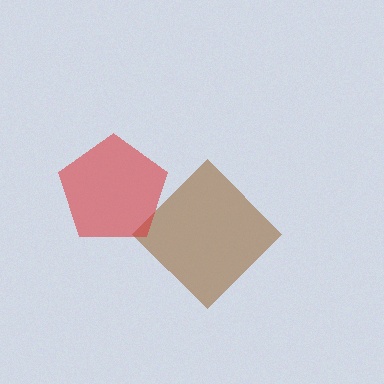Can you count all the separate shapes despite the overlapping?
Yes, there are 2 separate shapes.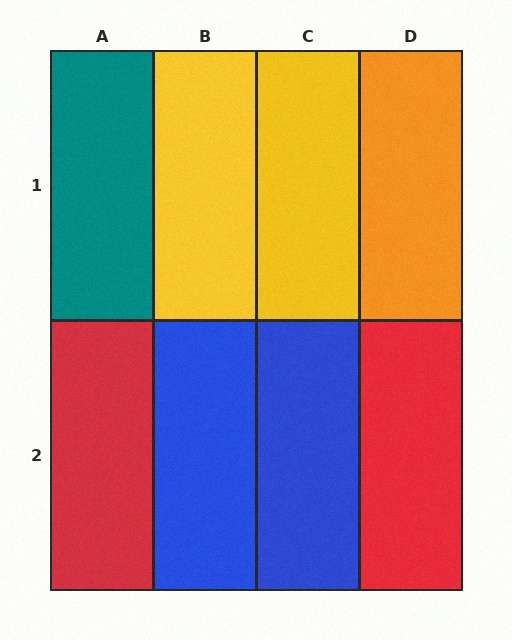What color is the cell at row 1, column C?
Yellow.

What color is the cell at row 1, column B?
Yellow.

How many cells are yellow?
2 cells are yellow.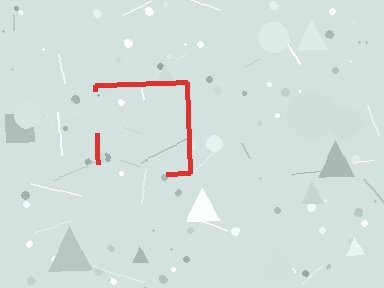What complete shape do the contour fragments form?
The contour fragments form a square.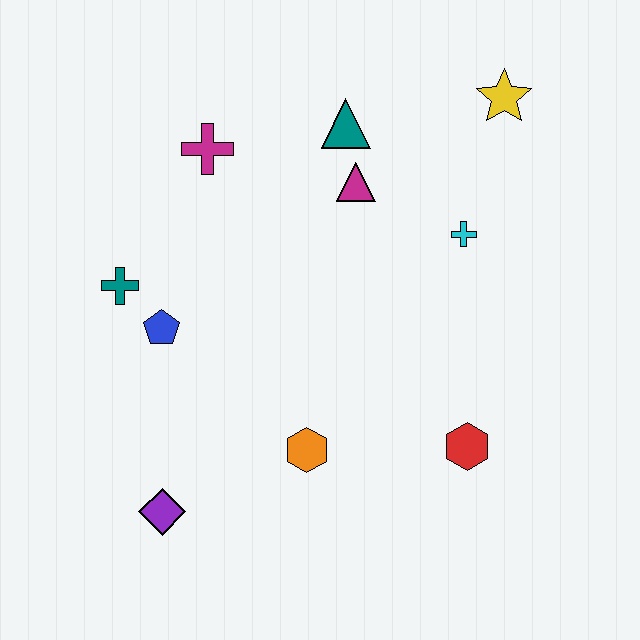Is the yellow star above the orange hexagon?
Yes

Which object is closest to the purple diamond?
The orange hexagon is closest to the purple diamond.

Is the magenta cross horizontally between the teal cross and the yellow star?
Yes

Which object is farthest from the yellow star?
The purple diamond is farthest from the yellow star.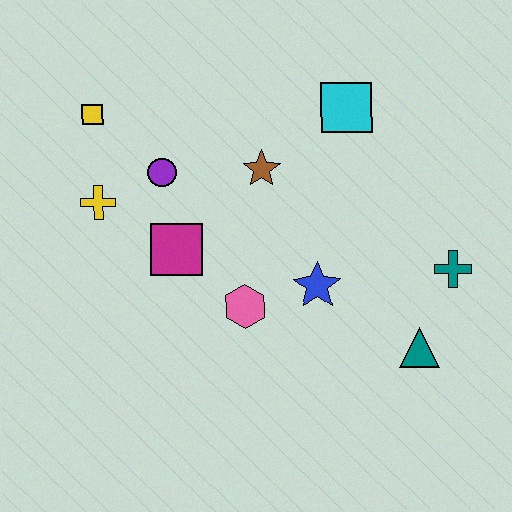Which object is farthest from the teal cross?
The yellow square is farthest from the teal cross.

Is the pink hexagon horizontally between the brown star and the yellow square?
Yes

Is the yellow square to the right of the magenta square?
No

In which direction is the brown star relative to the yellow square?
The brown star is to the right of the yellow square.